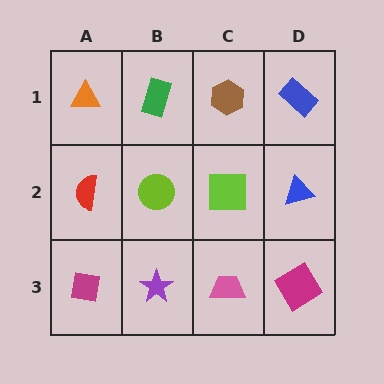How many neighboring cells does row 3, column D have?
2.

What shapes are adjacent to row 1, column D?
A blue triangle (row 2, column D), a brown hexagon (row 1, column C).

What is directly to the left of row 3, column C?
A purple star.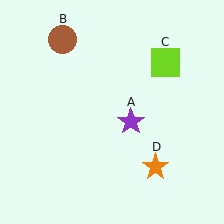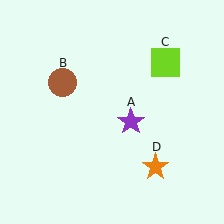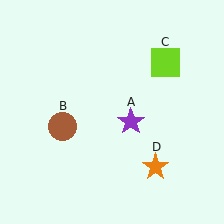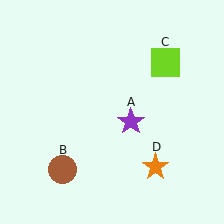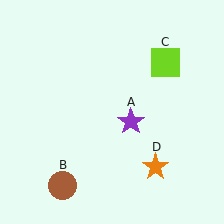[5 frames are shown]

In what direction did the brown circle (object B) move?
The brown circle (object B) moved down.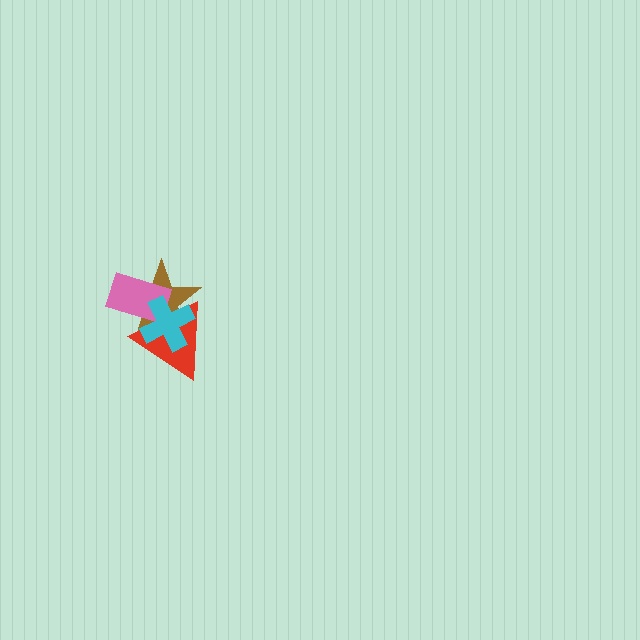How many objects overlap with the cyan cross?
3 objects overlap with the cyan cross.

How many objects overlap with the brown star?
3 objects overlap with the brown star.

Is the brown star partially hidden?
Yes, it is partially covered by another shape.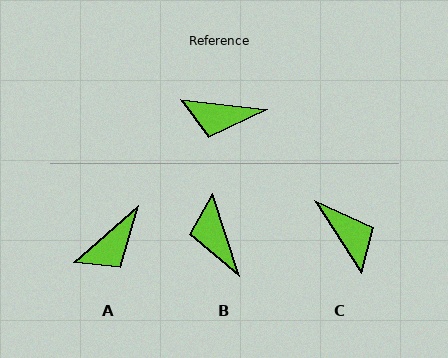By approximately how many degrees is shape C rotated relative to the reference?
Approximately 130 degrees counter-clockwise.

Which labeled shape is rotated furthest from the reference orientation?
C, about 130 degrees away.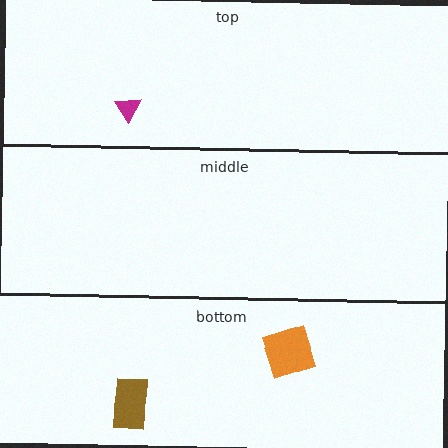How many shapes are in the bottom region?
2.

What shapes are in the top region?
The magenta triangle.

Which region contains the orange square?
The bottom region.